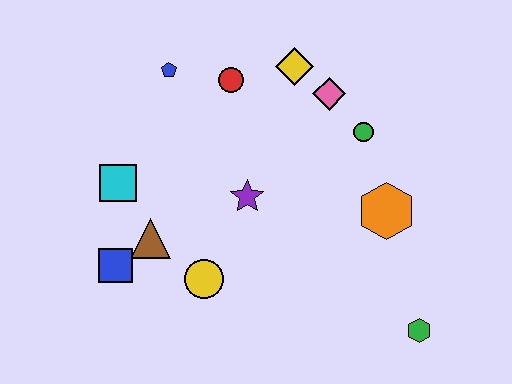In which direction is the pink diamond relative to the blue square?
The pink diamond is to the right of the blue square.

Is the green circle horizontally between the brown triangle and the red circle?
No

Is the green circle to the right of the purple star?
Yes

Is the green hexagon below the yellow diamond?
Yes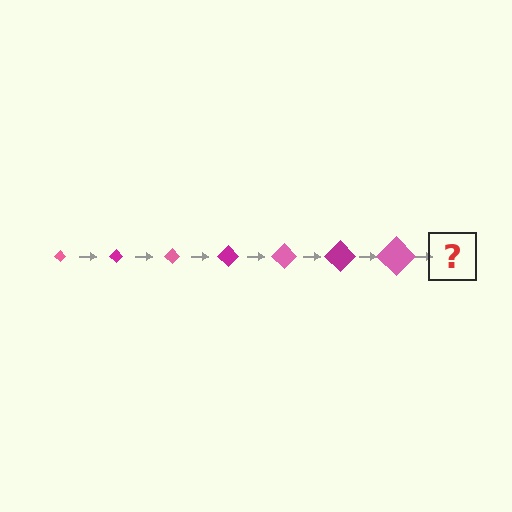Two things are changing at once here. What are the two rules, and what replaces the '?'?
The two rules are that the diamond grows larger each step and the color cycles through pink and magenta. The '?' should be a magenta diamond, larger than the previous one.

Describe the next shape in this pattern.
It should be a magenta diamond, larger than the previous one.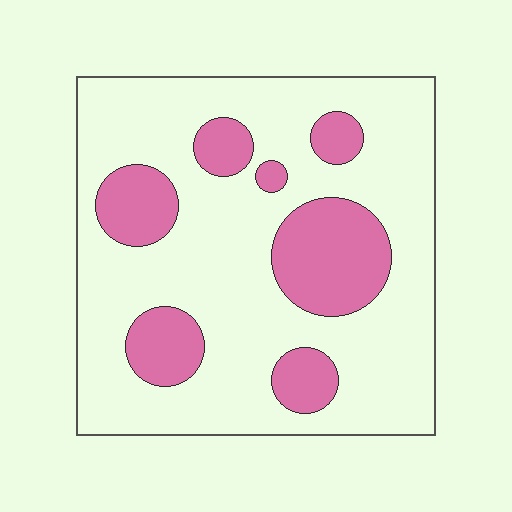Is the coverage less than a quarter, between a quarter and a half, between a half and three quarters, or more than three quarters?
Less than a quarter.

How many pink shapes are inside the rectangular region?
7.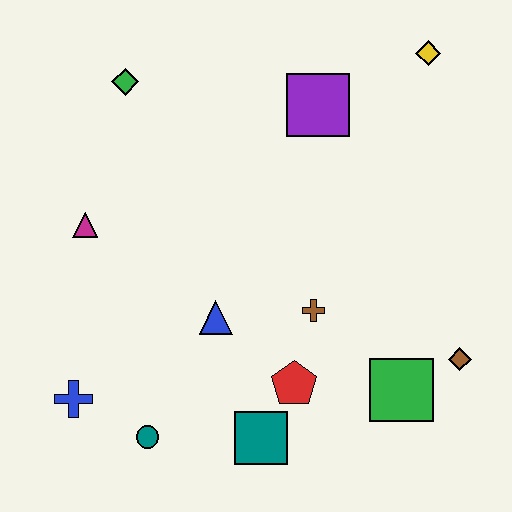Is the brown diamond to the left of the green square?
No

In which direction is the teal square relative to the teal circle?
The teal square is to the right of the teal circle.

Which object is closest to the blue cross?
The teal circle is closest to the blue cross.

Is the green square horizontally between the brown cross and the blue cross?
No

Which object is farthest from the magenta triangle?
The brown diamond is farthest from the magenta triangle.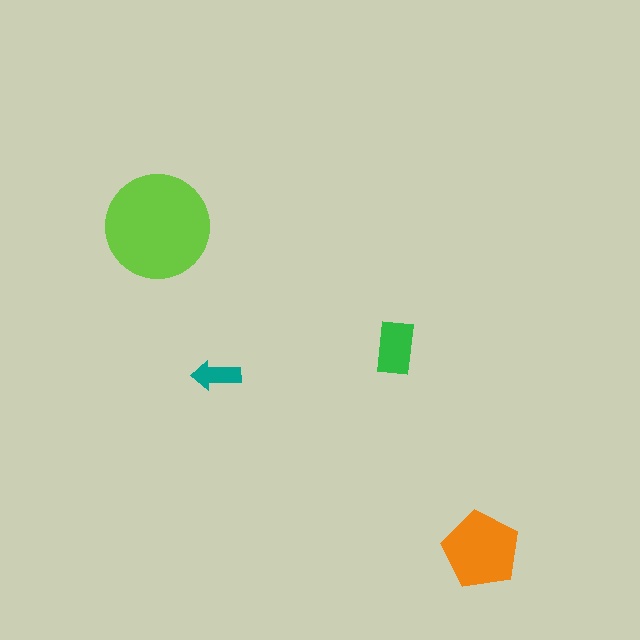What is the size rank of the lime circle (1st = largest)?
1st.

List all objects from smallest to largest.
The teal arrow, the green rectangle, the orange pentagon, the lime circle.